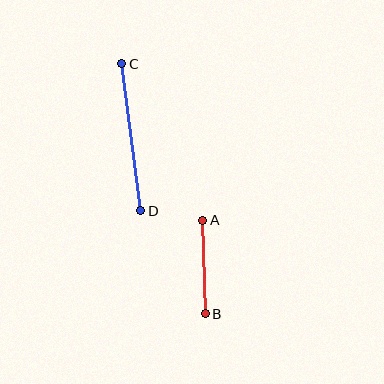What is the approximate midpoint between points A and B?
The midpoint is at approximately (204, 267) pixels.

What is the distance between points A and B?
The distance is approximately 93 pixels.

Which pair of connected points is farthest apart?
Points C and D are farthest apart.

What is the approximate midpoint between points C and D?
The midpoint is at approximately (131, 137) pixels.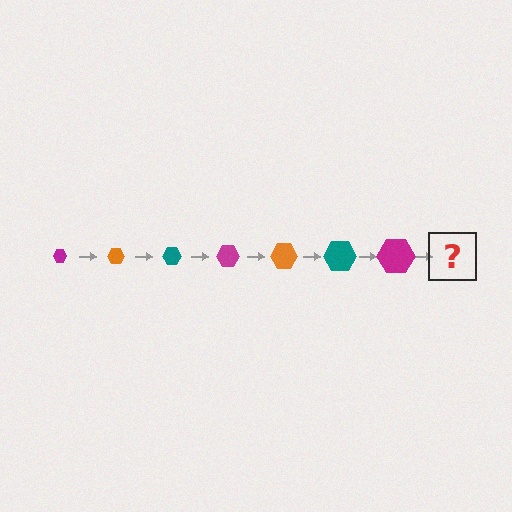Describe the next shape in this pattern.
It should be an orange hexagon, larger than the previous one.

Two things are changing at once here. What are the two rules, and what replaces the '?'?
The two rules are that the hexagon grows larger each step and the color cycles through magenta, orange, and teal. The '?' should be an orange hexagon, larger than the previous one.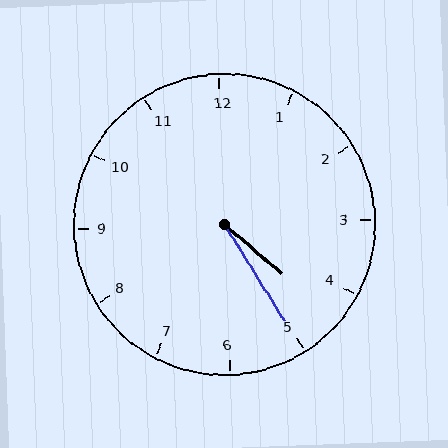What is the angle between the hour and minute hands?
Approximately 18 degrees.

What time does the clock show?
4:25.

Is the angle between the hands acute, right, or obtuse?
It is acute.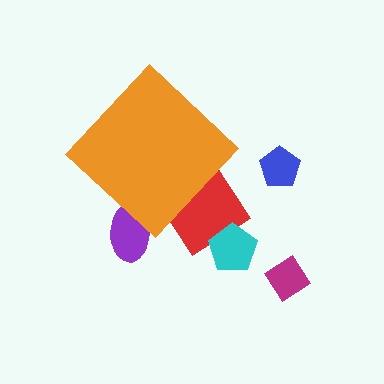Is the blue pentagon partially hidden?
No, the blue pentagon is fully visible.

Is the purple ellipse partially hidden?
Yes, the purple ellipse is partially hidden behind the orange diamond.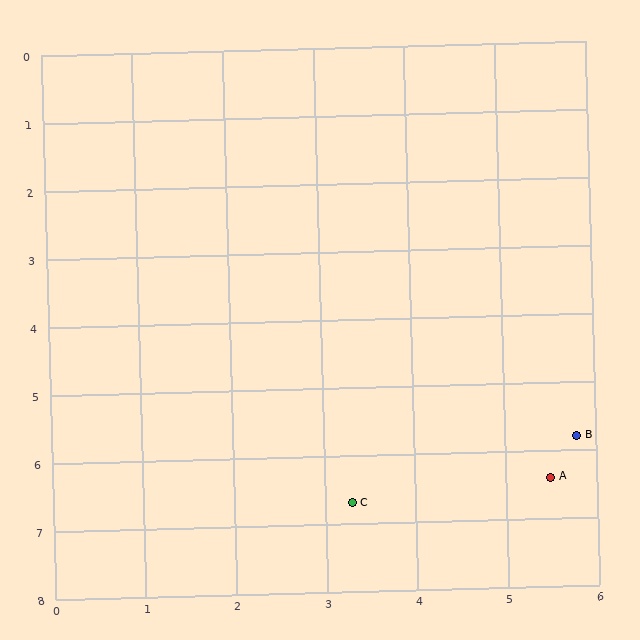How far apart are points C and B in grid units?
Points C and B are about 2.7 grid units apart.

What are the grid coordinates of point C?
Point C is at approximately (3.3, 6.7).